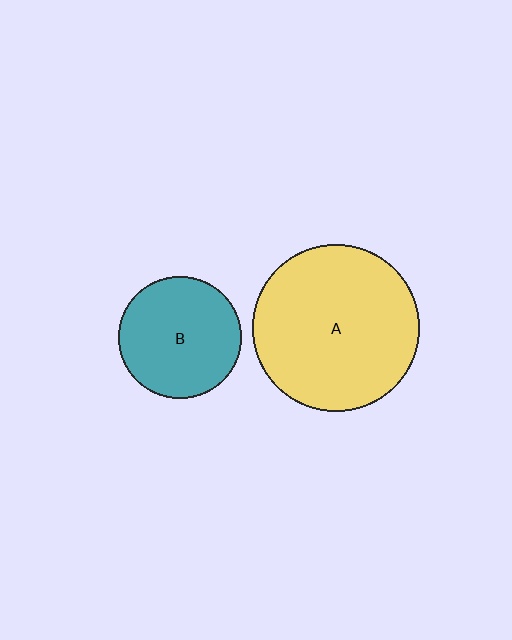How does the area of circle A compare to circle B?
Approximately 1.9 times.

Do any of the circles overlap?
No, none of the circles overlap.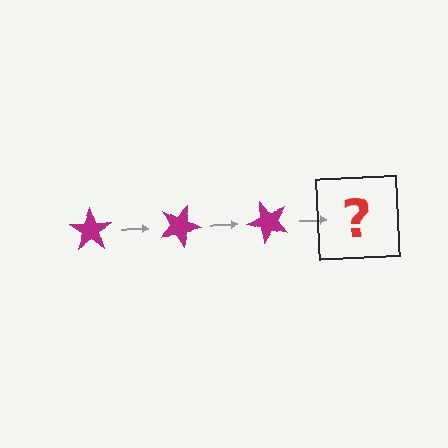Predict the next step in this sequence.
The next step is a magenta star rotated 75 degrees.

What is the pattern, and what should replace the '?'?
The pattern is that the star rotates 25 degrees each step. The '?' should be a magenta star rotated 75 degrees.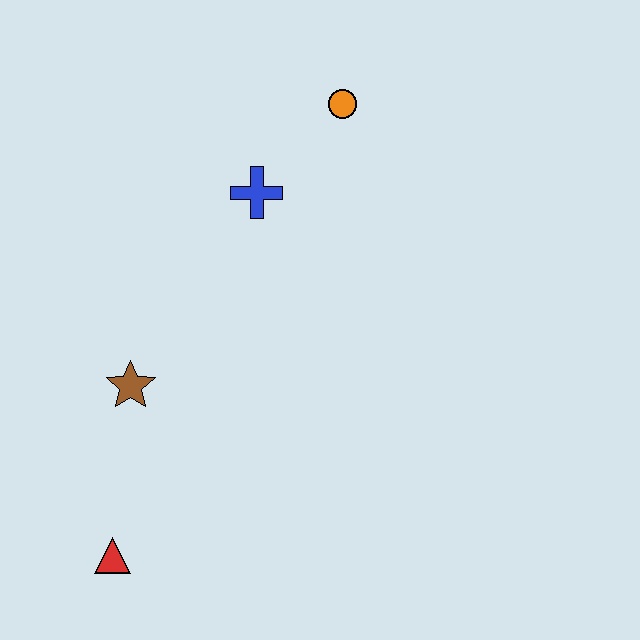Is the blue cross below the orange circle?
Yes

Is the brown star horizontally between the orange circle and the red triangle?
Yes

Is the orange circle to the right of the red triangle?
Yes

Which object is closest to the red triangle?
The brown star is closest to the red triangle.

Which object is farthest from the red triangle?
The orange circle is farthest from the red triangle.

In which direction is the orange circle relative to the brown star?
The orange circle is above the brown star.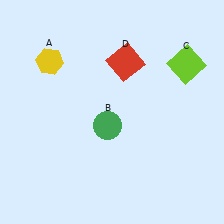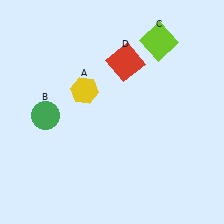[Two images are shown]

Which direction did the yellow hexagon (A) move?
The yellow hexagon (A) moved right.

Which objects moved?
The objects that moved are: the yellow hexagon (A), the green circle (B), the lime square (C).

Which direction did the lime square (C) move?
The lime square (C) moved left.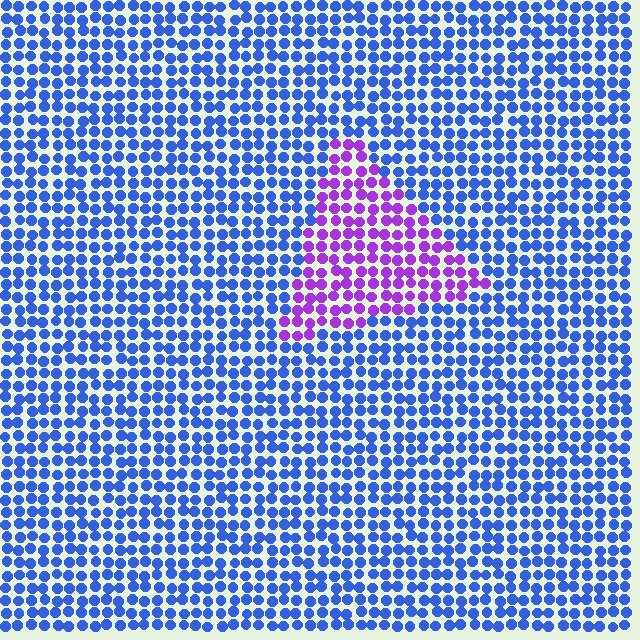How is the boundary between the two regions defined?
The boundary is defined purely by a slight shift in hue (about 56 degrees). Spacing, size, and orientation are identical on both sides.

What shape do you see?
I see a triangle.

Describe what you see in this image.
The image is filled with small blue elements in a uniform arrangement. A triangle-shaped region is visible where the elements are tinted to a slightly different hue, forming a subtle color boundary.